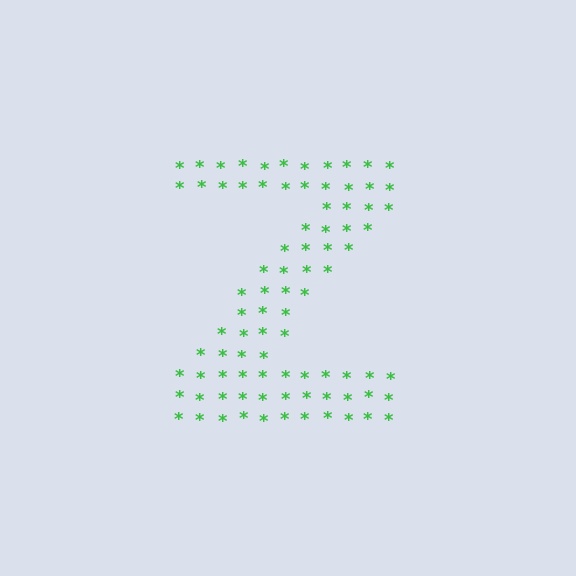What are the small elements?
The small elements are asterisks.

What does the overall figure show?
The overall figure shows the letter Z.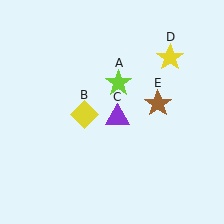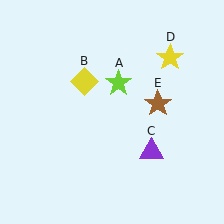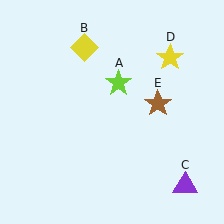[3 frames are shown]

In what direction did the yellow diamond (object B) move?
The yellow diamond (object B) moved up.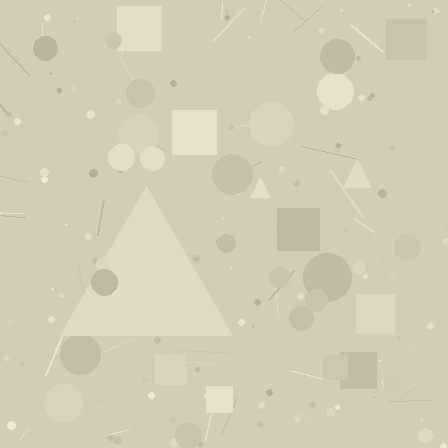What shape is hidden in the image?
A triangle is hidden in the image.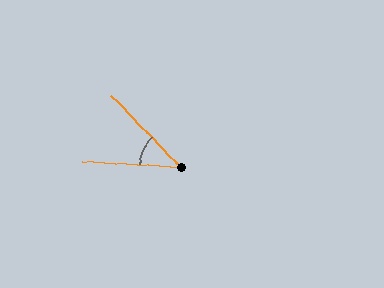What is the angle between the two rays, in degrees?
Approximately 42 degrees.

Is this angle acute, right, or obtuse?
It is acute.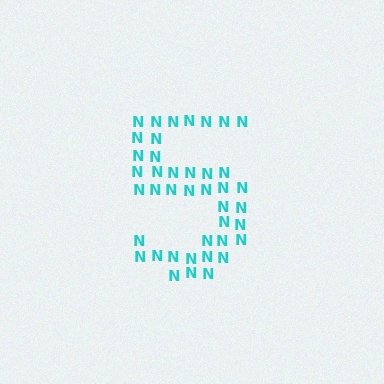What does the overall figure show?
The overall figure shows the digit 5.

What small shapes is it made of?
It is made of small letter N's.